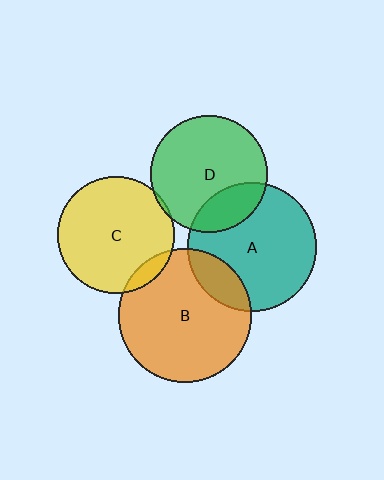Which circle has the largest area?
Circle B (orange).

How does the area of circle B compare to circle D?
Approximately 1.3 times.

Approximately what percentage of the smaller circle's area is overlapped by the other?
Approximately 20%.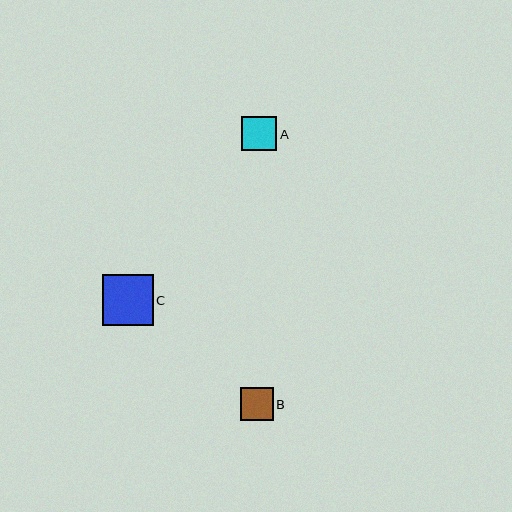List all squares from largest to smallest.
From largest to smallest: C, A, B.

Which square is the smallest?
Square B is the smallest with a size of approximately 33 pixels.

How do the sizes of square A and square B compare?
Square A and square B are approximately the same size.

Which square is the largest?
Square C is the largest with a size of approximately 50 pixels.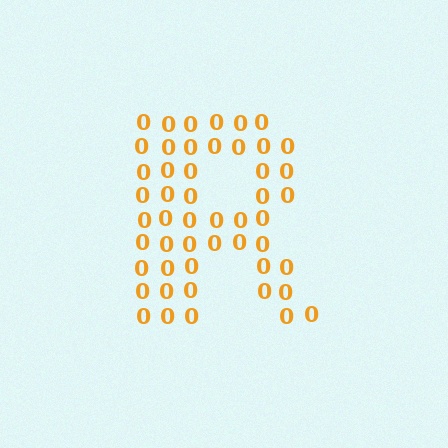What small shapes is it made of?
It is made of small digit 0's.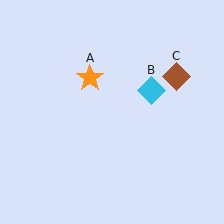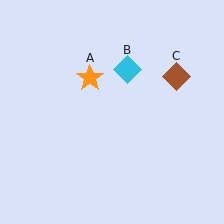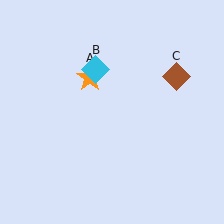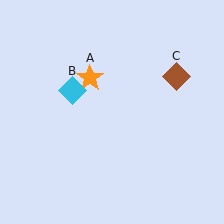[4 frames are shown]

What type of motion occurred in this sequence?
The cyan diamond (object B) rotated counterclockwise around the center of the scene.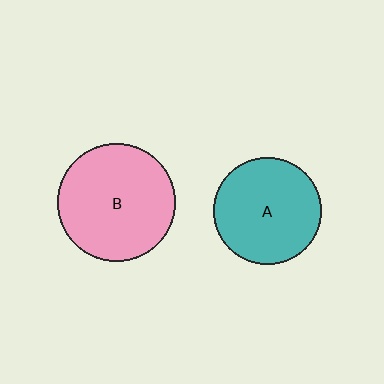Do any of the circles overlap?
No, none of the circles overlap.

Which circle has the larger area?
Circle B (pink).